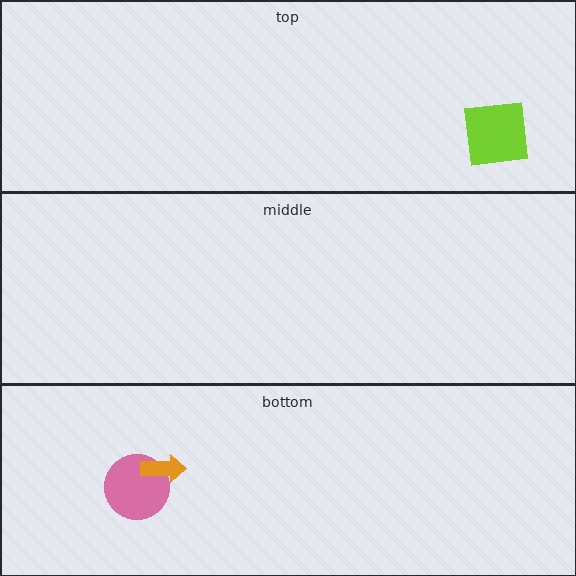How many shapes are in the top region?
1.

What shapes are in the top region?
The lime square.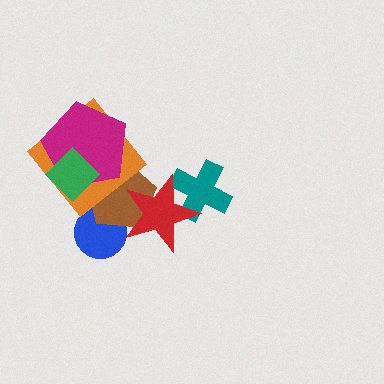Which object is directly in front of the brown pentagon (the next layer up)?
The orange diamond is directly in front of the brown pentagon.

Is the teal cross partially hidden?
Yes, it is partially covered by another shape.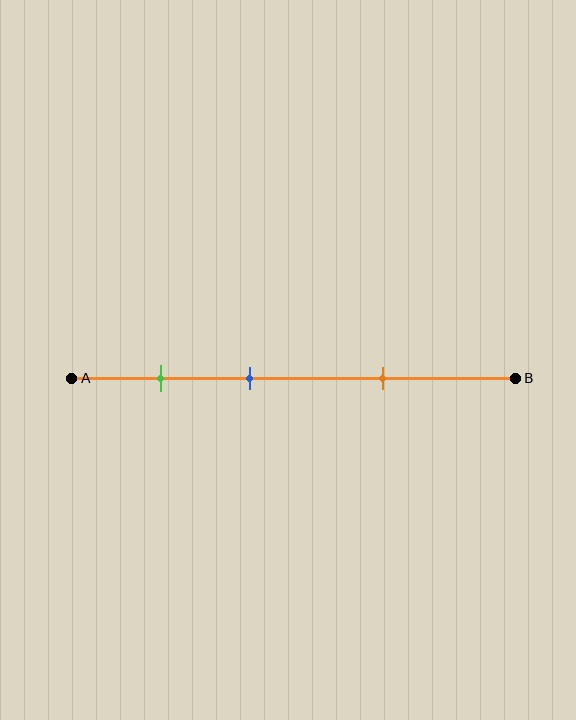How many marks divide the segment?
There are 3 marks dividing the segment.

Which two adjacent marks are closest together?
The green and blue marks are the closest adjacent pair.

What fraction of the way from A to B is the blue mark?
The blue mark is approximately 40% (0.4) of the way from A to B.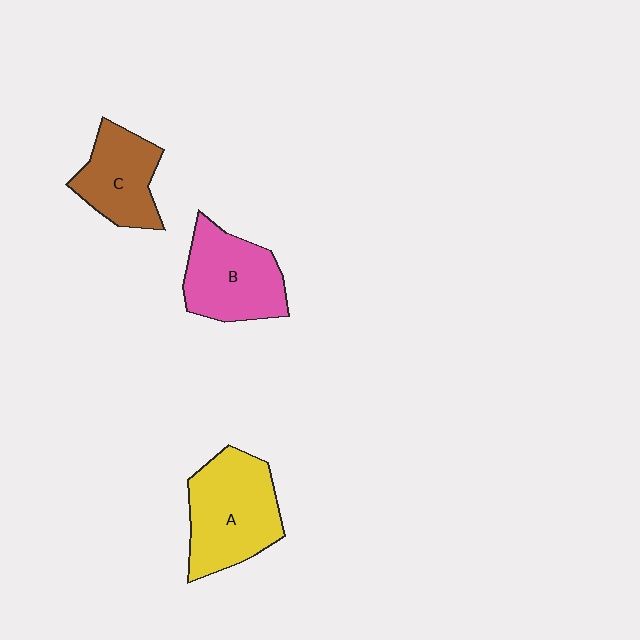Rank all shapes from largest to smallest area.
From largest to smallest: A (yellow), B (pink), C (brown).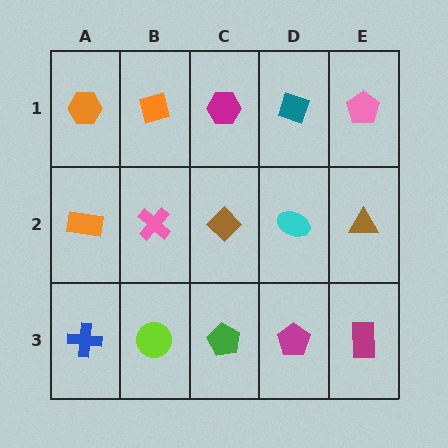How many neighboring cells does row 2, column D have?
4.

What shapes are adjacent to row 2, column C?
A magenta hexagon (row 1, column C), a green pentagon (row 3, column C), a pink cross (row 2, column B), a cyan ellipse (row 2, column D).